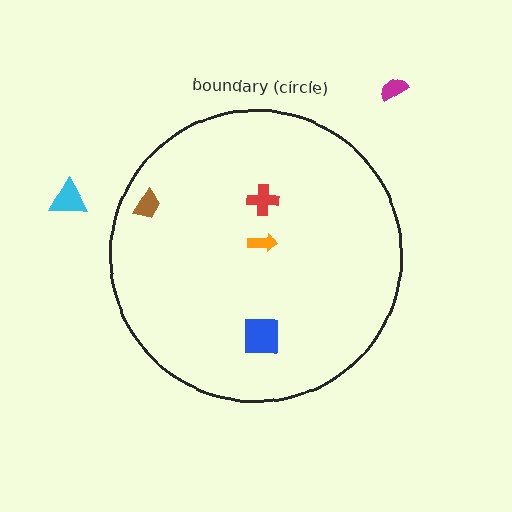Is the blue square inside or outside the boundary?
Inside.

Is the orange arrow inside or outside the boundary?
Inside.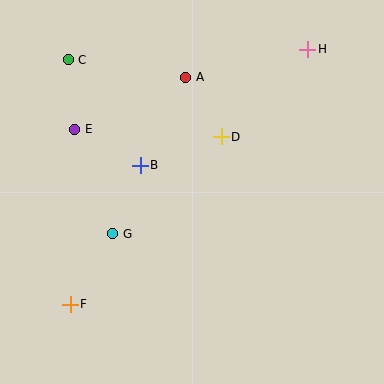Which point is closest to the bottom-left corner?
Point F is closest to the bottom-left corner.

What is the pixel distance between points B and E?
The distance between B and E is 75 pixels.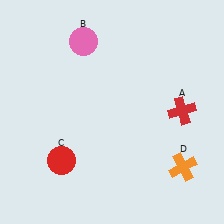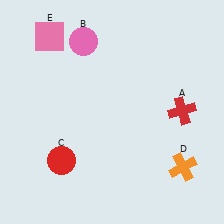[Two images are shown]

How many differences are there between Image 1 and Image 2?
There is 1 difference between the two images.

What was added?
A pink square (E) was added in Image 2.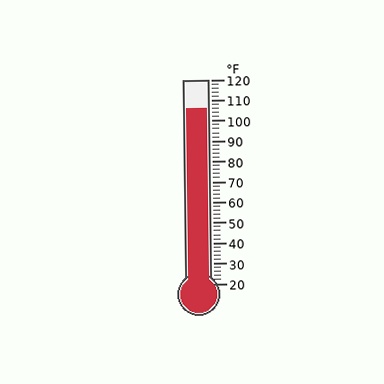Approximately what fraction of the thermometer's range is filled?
The thermometer is filled to approximately 85% of its range.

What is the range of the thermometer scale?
The thermometer scale ranges from 20°F to 120°F.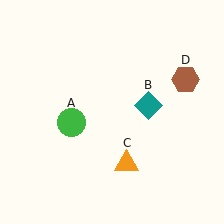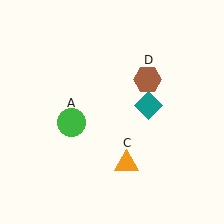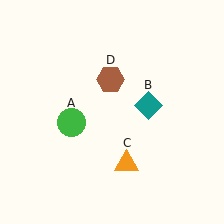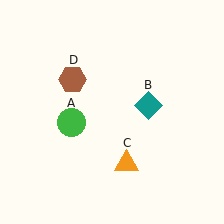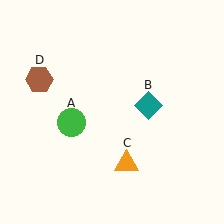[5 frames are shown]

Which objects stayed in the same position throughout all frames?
Green circle (object A) and teal diamond (object B) and orange triangle (object C) remained stationary.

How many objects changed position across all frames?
1 object changed position: brown hexagon (object D).